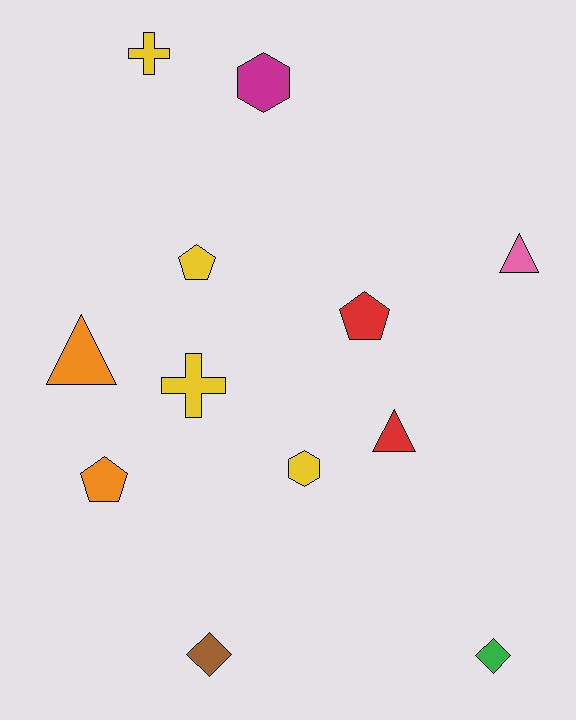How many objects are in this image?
There are 12 objects.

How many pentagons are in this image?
There are 3 pentagons.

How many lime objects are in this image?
There are no lime objects.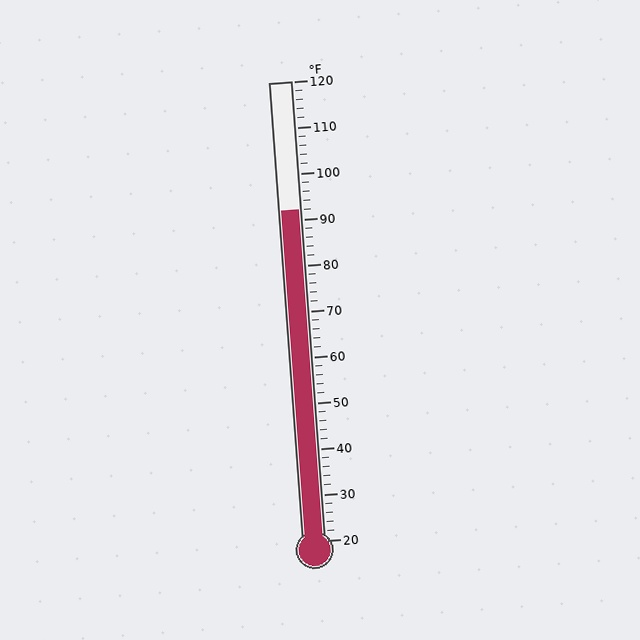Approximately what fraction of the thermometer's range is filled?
The thermometer is filled to approximately 70% of its range.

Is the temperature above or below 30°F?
The temperature is above 30°F.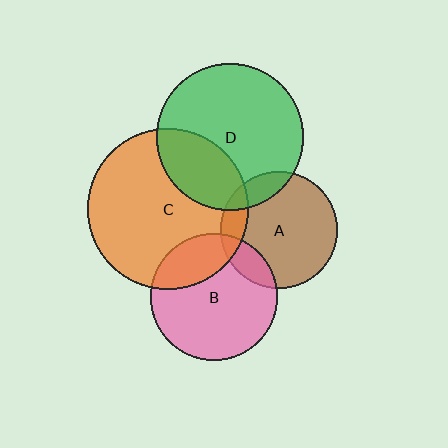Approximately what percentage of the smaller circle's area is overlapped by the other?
Approximately 15%.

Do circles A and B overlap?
Yes.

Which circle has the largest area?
Circle C (orange).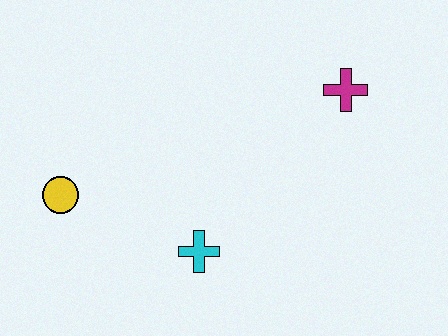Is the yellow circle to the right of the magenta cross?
No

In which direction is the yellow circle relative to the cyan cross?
The yellow circle is to the left of the cyan cross.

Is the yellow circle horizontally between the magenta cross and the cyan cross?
No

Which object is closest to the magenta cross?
The cyan cross is closest to the magenta cross.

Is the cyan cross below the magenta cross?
Yes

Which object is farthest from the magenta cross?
The yellow circle is farthest from the magenta cross.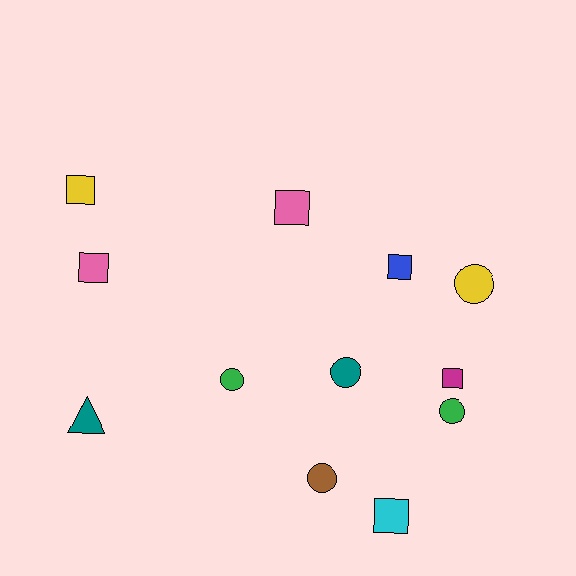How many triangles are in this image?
There is 1 triangle.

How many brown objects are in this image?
There is 1 brown object.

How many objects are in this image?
There are 12 objects.